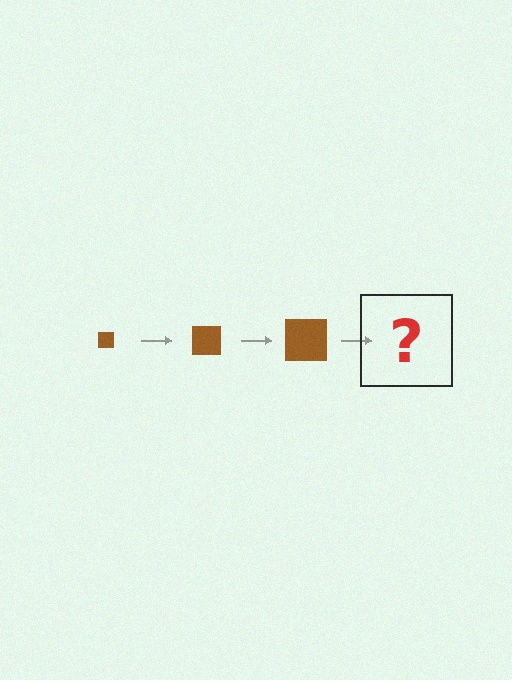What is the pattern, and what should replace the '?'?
The pattern is that the square gets progressively larger each step. The '?' should be a brown square, larger than the previous one.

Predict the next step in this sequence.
The next step is a brown square, larger than the previous one.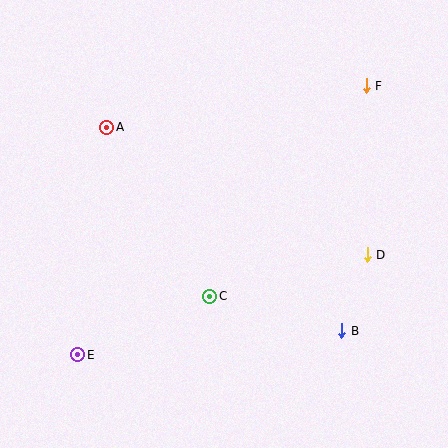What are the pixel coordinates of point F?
Point F is at (366, 86).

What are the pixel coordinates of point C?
Point C is at (210, 296).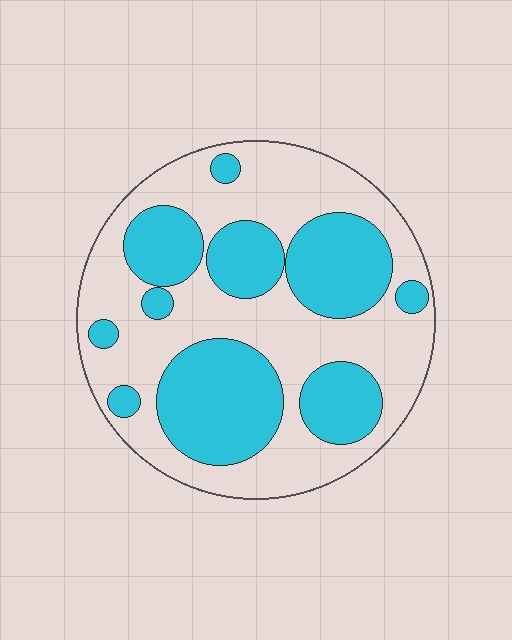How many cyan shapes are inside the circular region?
10.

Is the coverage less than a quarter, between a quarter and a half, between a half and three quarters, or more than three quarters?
Between a quarter and a half.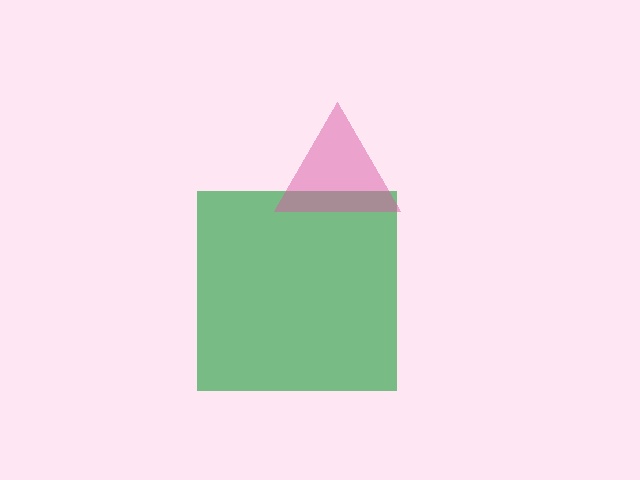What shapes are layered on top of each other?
The layered shapes are: a green square, a pink triangle.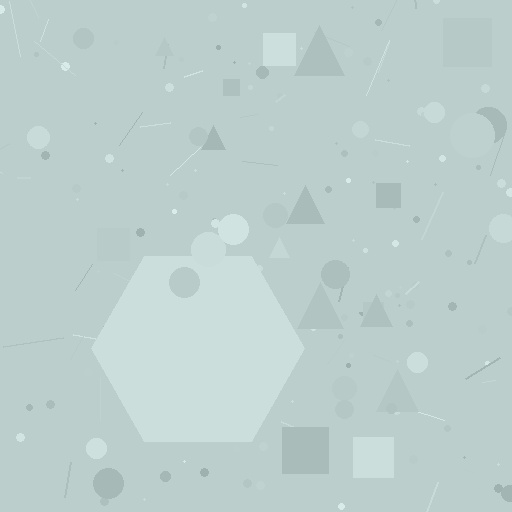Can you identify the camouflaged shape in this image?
The camouflaged shape is a hexagon.